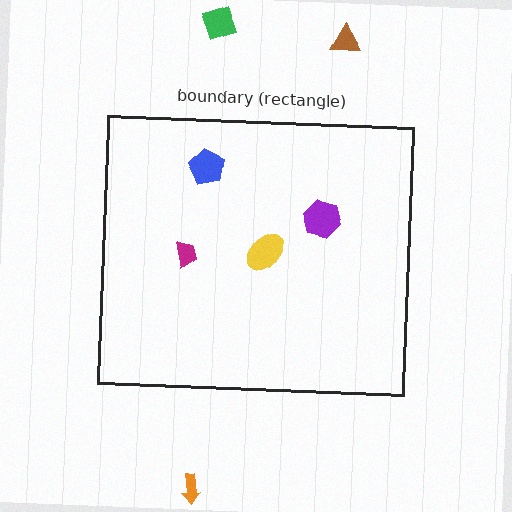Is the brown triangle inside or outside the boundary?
Outside.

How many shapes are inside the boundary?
4 inside, 3 outside.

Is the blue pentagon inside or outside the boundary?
Inside.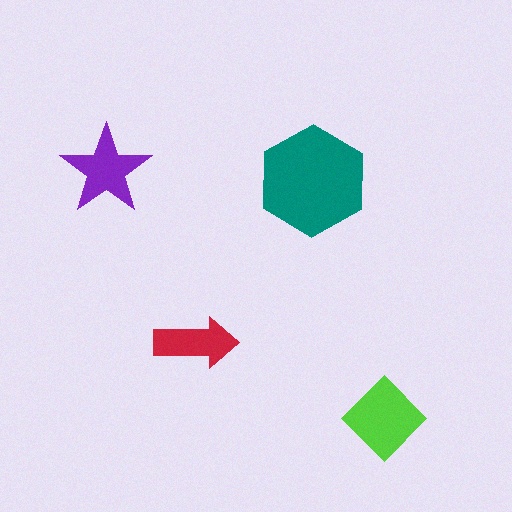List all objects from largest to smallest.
The teal hexagon, the lime diamond, the purple star, the red arrow.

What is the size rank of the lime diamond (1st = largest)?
2nd.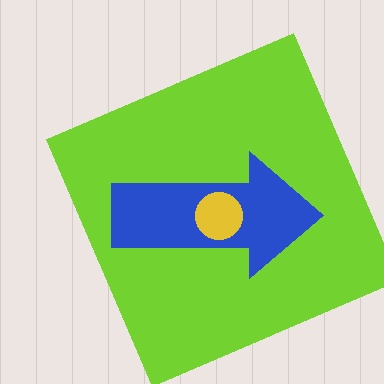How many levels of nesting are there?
3.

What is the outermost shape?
The lime square.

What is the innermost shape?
The yellow circle.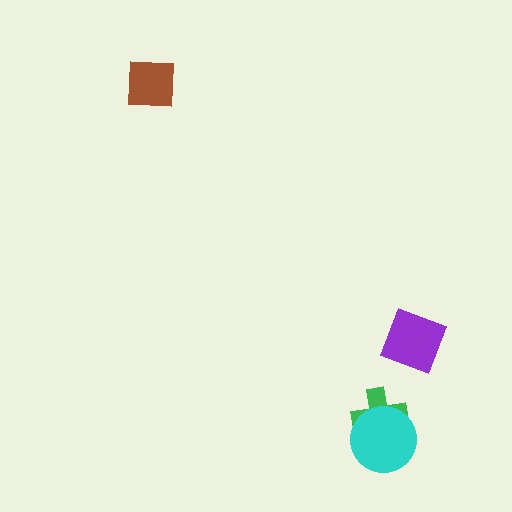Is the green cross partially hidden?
Yes, it is partially covered by another shape.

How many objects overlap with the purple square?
0 objects overlap with the purple square.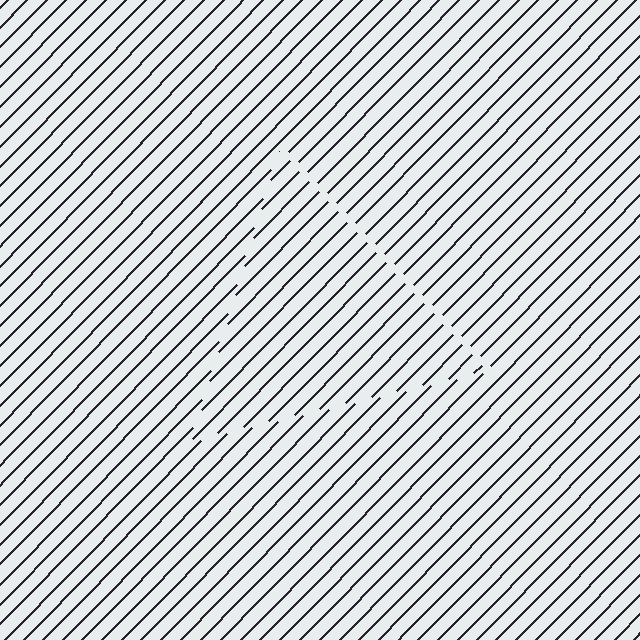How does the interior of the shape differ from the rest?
The interior of the shape contains the same grating, shifted by half a period — the contour is defined by the phase discontinuity where line-ends from the inner and outer gratings abut.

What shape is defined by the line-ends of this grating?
An illusory triangle. The interior of the shape contains the same grating, shifted by half a period — the contour is defined by the phase discontinuity where line-ends from the inner and outer gratings abut.